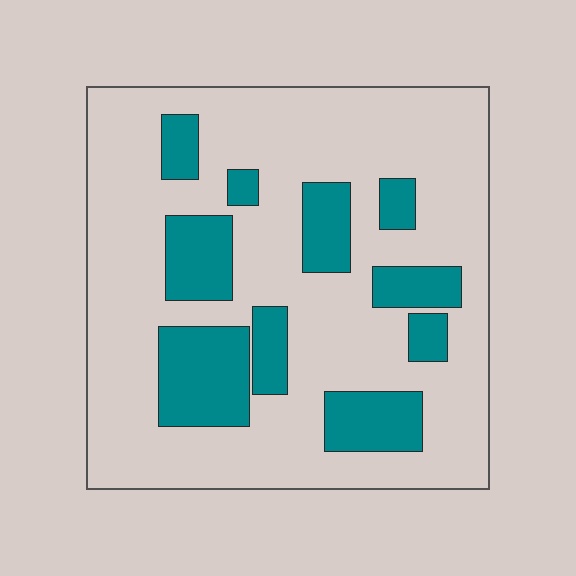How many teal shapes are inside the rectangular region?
10.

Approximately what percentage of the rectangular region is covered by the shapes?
Approximately 25%.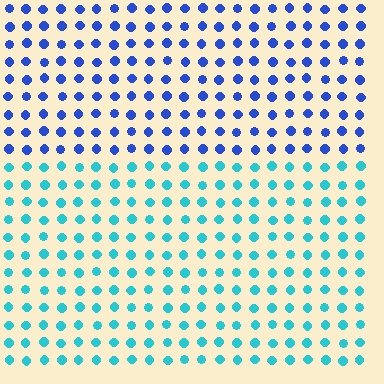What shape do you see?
I see a rectangle.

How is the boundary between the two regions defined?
The boundary is defined purely by a slight shift in hue (about 44 degrees). Spacing, size, and orientation are identical on both sides.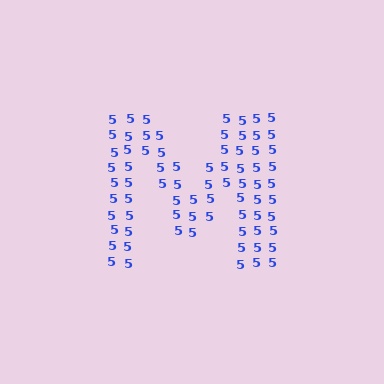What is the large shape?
The large shape is the letter M.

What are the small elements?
The small elements are digit 5's.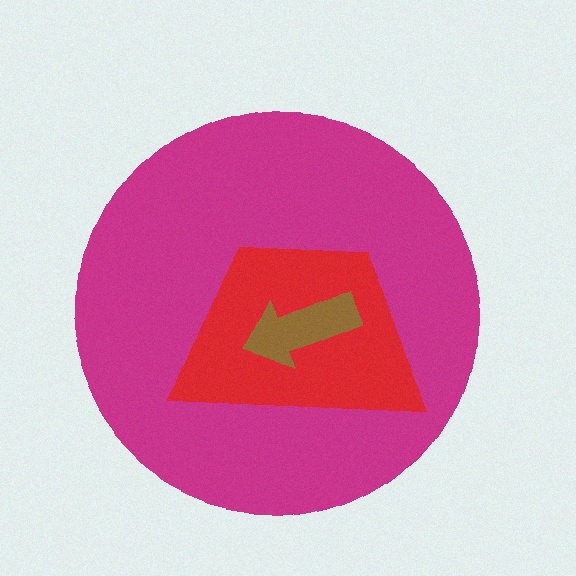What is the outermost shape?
The magenta circle.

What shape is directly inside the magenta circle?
The red trapezoid.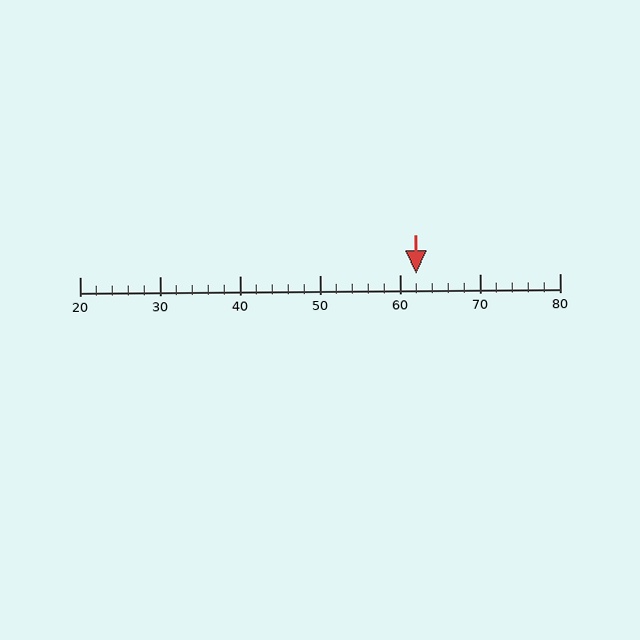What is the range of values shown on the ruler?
The ruler shows values from 20 to 80.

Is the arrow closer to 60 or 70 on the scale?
The arrow is closer to 60.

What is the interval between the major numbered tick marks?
The major tick marks are spaced 10 units apart.